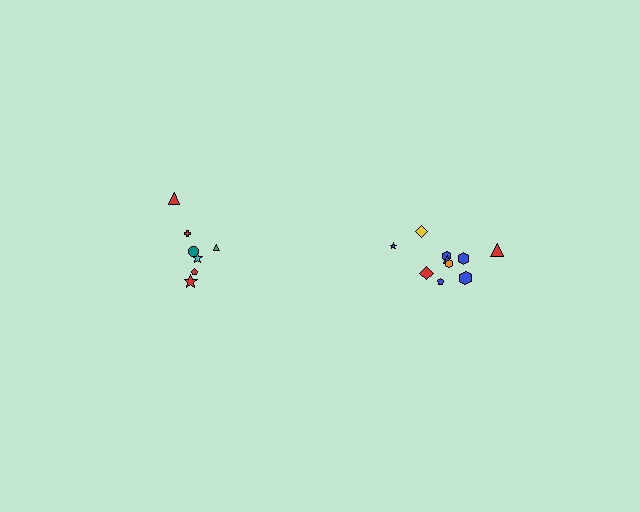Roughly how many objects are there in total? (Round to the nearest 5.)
Roughly 15 objects in total.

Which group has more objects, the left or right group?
The right group.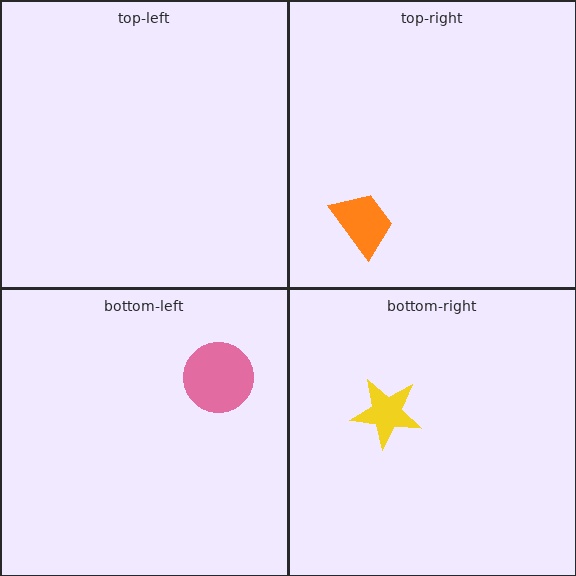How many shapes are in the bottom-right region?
1.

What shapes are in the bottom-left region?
The pink circle.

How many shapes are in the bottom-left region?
1.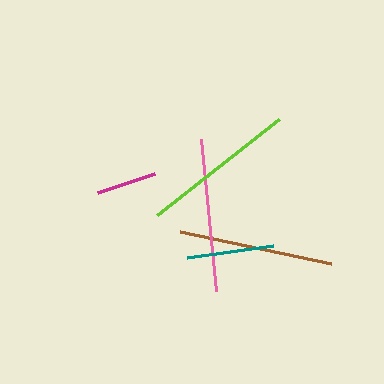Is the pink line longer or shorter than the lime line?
The lime line is longer than the pink line.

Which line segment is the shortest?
The magenta line is the shortest at approximately 60 pixels.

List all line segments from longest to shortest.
From longest to shortest: lime, brown, pink, teal, magenta.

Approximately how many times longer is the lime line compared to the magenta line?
The lime line is approximately 2.6 times the length of the magenta line.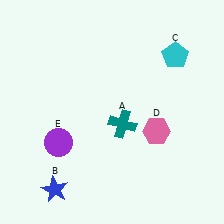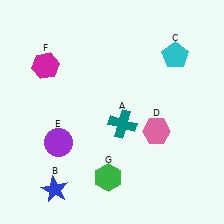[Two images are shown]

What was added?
A magenta hexagon (F), a green hexagon (G) were added in Image 2.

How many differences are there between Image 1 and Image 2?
There are 2 differences between the two images.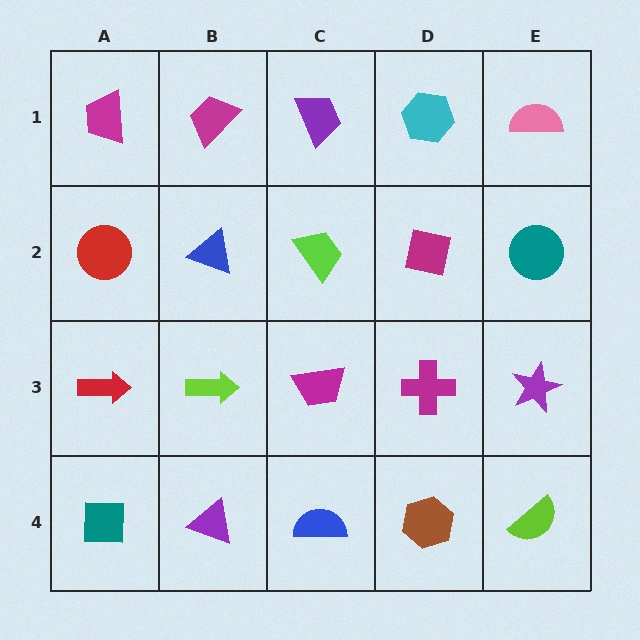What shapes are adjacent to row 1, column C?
A lime trapezoid (row 2, column C), a magenta trapezoid (row 1, column B), a cyan hexagon (row 1, column D).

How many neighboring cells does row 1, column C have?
3.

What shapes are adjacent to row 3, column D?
A magenta square (row 2, column D), a brown hexagon (row 4, column D), a magenta trapezoid (row 3, column C), a purple star (row 3, column E).